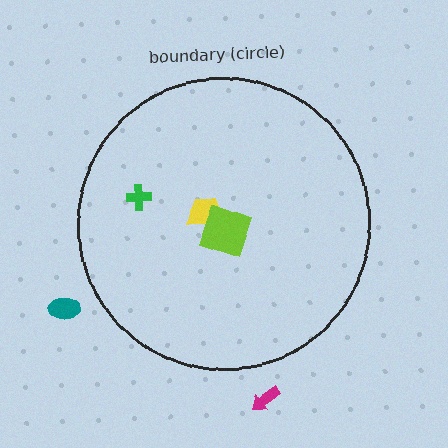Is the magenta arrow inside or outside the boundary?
Outside.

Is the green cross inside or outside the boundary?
Inside.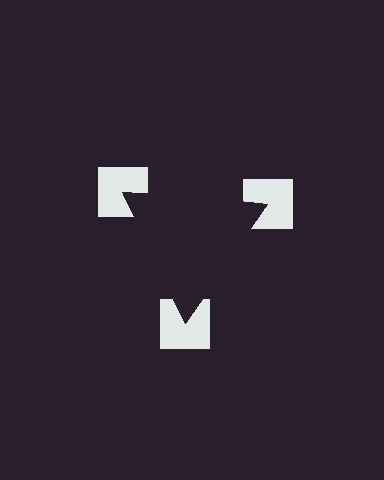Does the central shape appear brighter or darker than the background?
It typically appears slightly darker than the background, even though no actual brightness change is drawn.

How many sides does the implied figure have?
3 sides.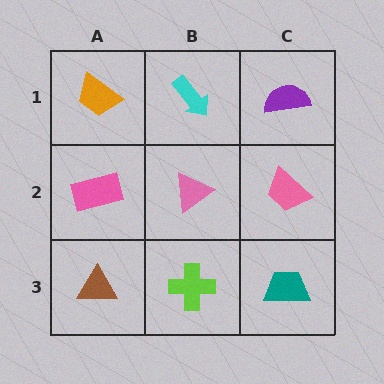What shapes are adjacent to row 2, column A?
An orange trapezoid (row 1, column A), a brown triangle (row 3, column A), a pink triangle (row 2, column B).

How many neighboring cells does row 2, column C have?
3.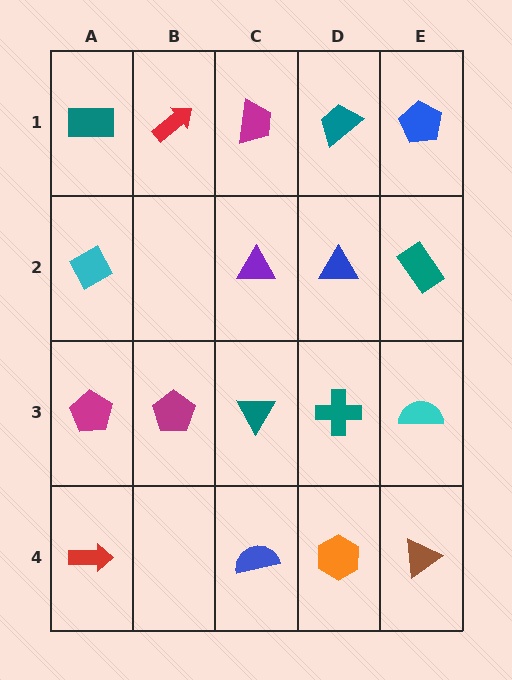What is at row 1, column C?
A magenta trapezoid.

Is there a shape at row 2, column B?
No, that cell is empty.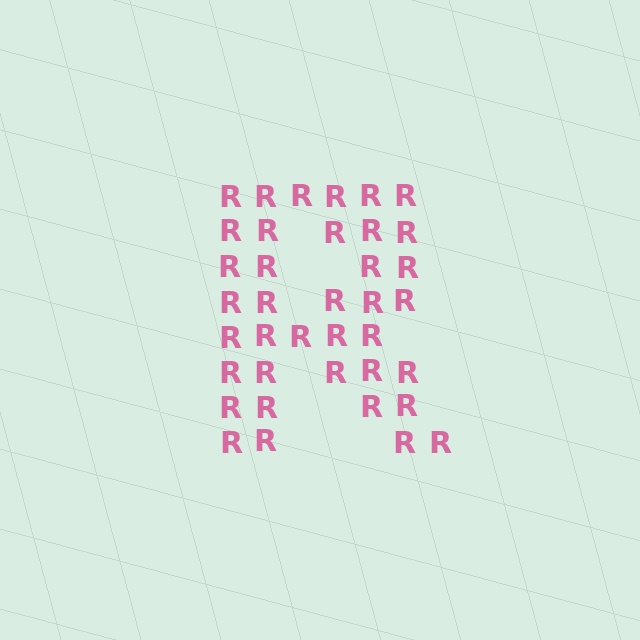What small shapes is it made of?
It is made of small letter R's.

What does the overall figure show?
The overall figure shows the letter R.